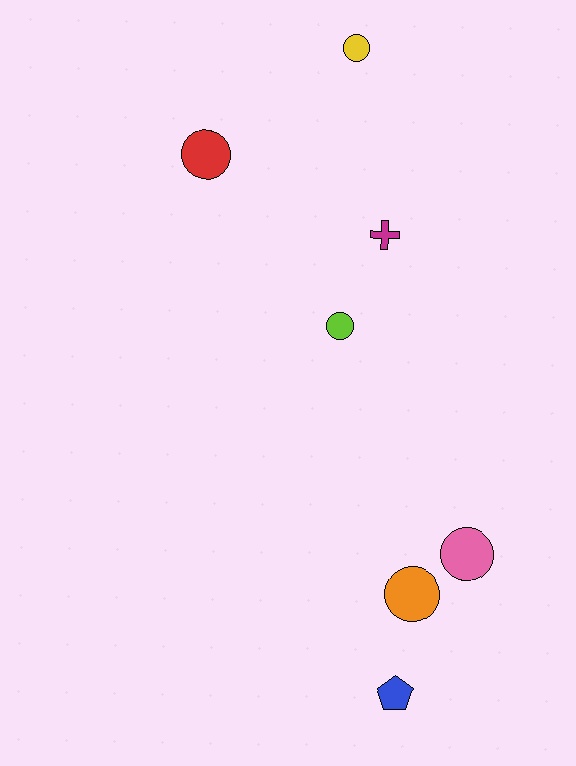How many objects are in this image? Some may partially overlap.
There are 7 objects.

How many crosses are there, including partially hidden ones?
There is 1 cross.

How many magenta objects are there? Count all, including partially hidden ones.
There is 1 magenta object.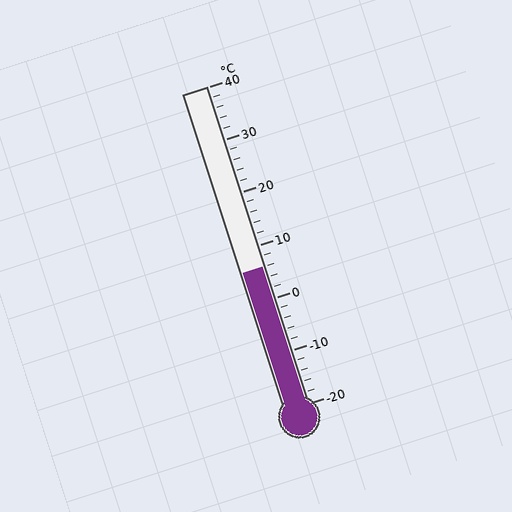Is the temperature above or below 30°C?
The temperature is below 30°C.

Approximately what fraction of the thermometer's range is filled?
The thermometer is filled to approximately 45% of its range.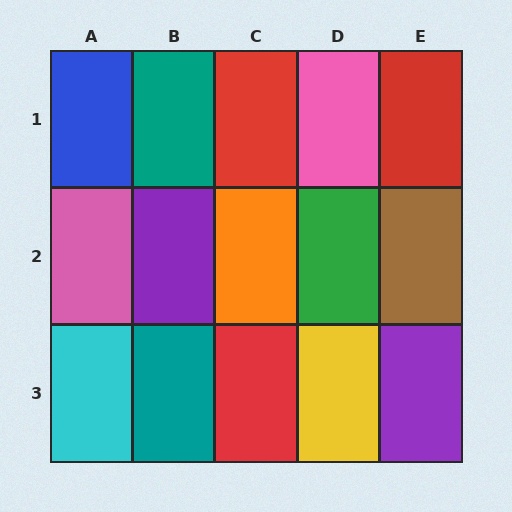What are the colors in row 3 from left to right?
Cyan, teal, red, yellow, purple.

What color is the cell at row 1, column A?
Blue.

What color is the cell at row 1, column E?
Red.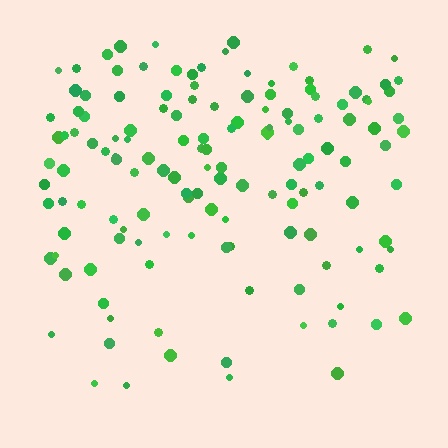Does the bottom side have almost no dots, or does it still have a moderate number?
Still a moderate number, just noticeably fewer than the top.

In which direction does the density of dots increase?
From bottom to top, with the top side densest.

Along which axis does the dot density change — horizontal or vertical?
Vertical.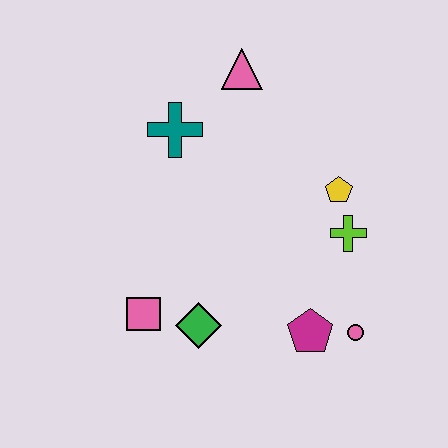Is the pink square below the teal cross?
Yes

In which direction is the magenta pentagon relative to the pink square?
The magenta pentagon is to the right of the pink square.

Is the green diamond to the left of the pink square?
No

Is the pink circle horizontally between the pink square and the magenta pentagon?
No